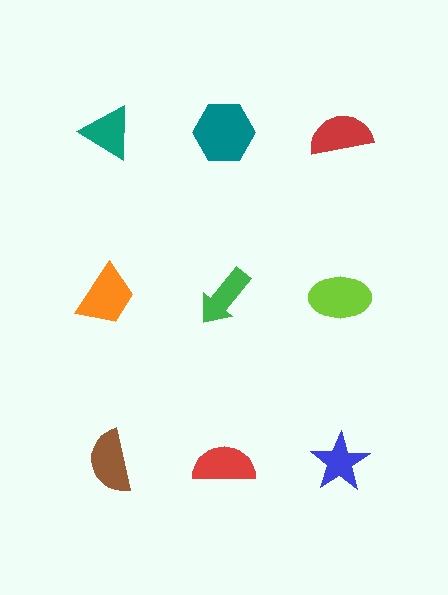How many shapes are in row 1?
3 shapes.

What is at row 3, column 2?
A red semicircle.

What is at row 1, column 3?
A red semicircle.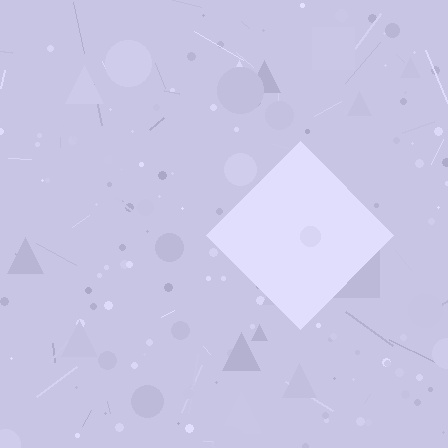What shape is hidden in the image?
A diamond is hidden in the image.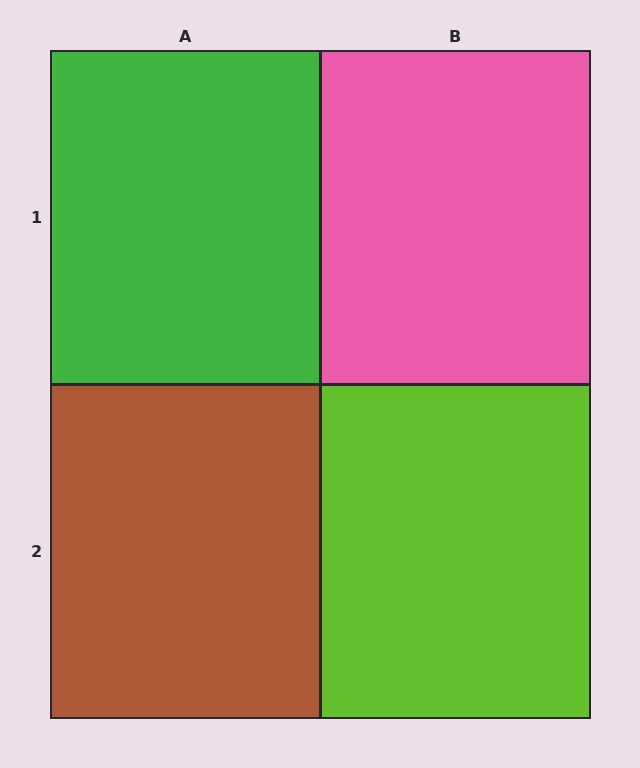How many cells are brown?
1 cell is brown.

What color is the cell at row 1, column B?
Pink.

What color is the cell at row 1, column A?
Green.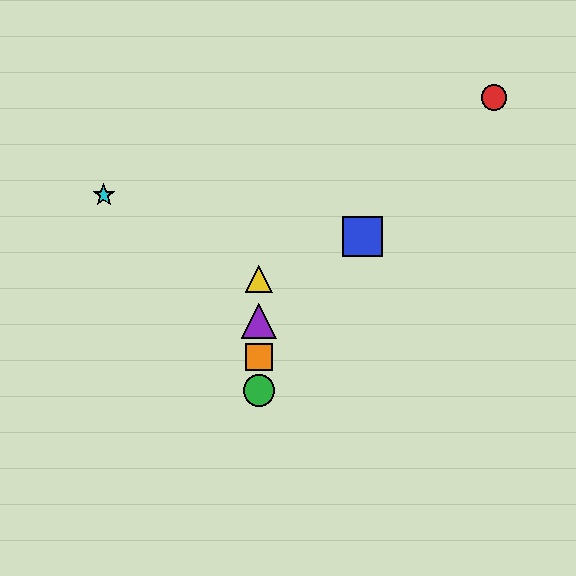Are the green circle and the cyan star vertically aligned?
No, the green circle is at x≈259 and the cyan star is at x≈104.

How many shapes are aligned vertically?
4 shapes (the green circle, the yellow triangle, the purple triangle, the orange square) are aligned vertically.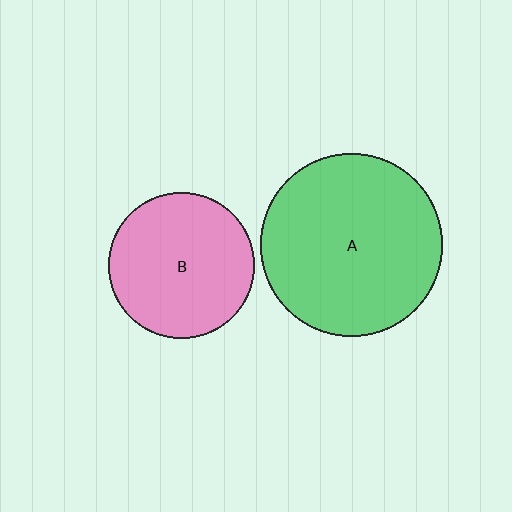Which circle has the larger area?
Circle A (green).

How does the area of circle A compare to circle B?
Approximately 1.6 times.